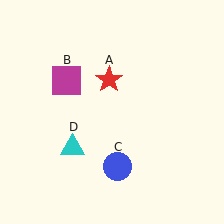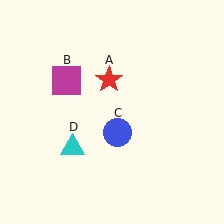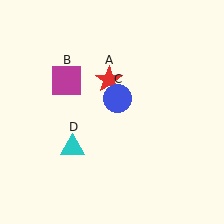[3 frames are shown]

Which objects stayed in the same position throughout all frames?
Red star (object A) and magenta square (object B) and cyan triangle (object D) remained stationary.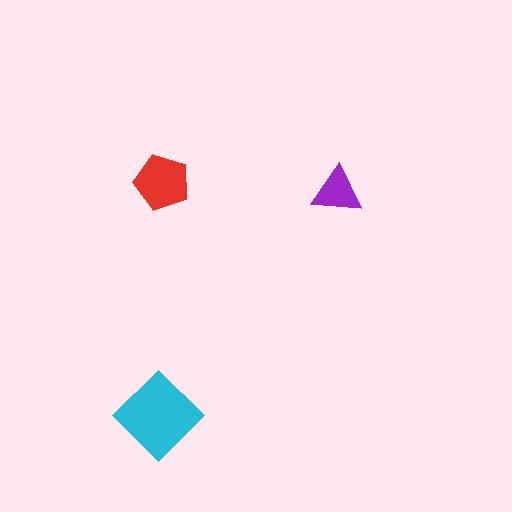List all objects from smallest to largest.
The purple triangle, the red pentagon, the cyan diamond.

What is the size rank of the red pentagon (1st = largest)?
2nd.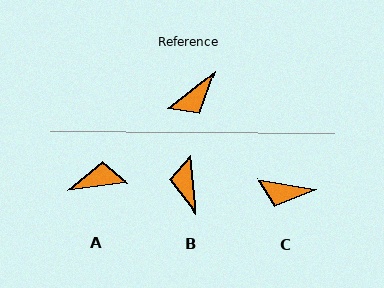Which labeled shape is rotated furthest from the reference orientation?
A, about 150 degrees away.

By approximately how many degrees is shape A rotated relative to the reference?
Approximately 150 degrees counter-clockwise.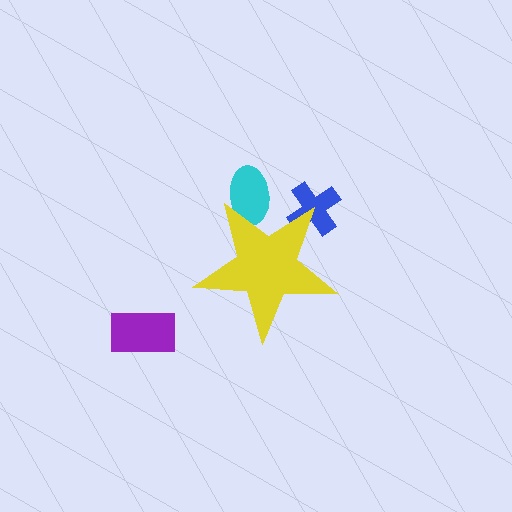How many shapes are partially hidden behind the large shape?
2 shapes are partially hidden.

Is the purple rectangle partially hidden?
No, the purple rectangle is fully visible.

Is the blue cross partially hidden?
Yes, the blue cross is partially hidden behind the yellow star.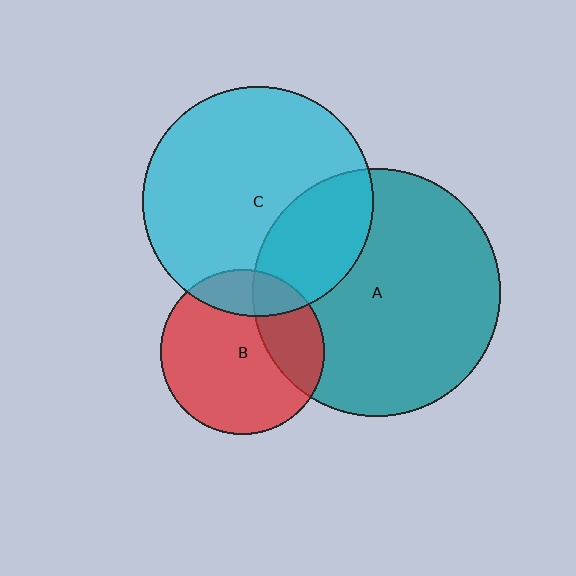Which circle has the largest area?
Circle A (teal).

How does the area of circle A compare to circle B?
Approximately 2.3 times.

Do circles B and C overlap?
Yes.